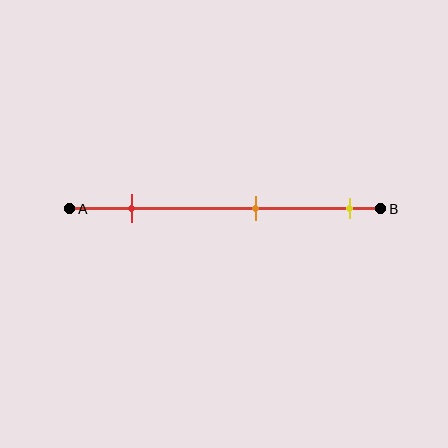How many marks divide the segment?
There are 3 marks dividing the segment.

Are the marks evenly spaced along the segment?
Yes, the marks are approximately evenly spaced.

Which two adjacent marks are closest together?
The orange and yellow marks are the closest adjacent pair.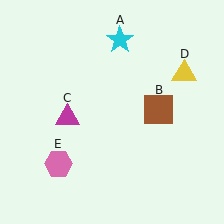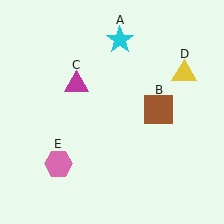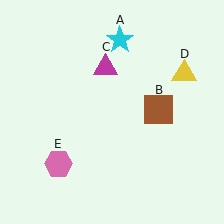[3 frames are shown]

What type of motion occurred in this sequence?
The magenta triangle (object C) rotated clockwise around the center of the scene.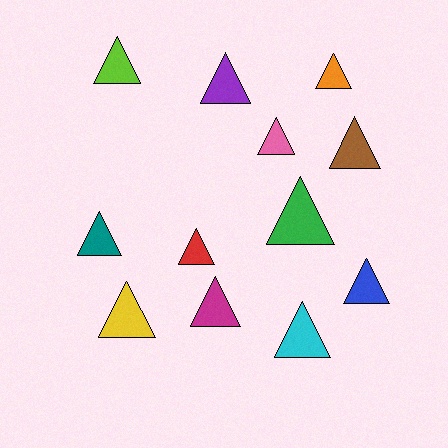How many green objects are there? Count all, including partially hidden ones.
There is 1 green object.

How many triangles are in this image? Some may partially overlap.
There are 12 triangles.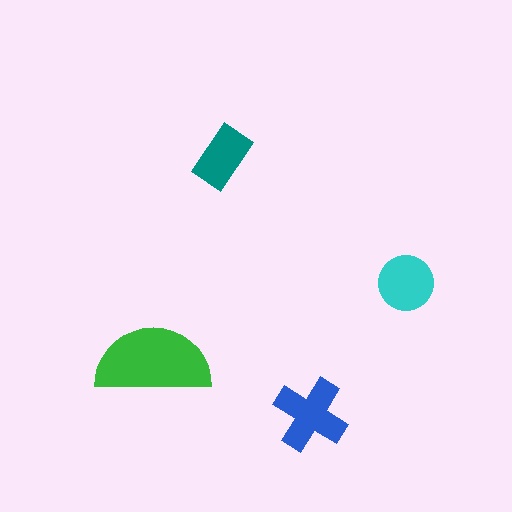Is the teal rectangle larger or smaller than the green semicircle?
Smaller.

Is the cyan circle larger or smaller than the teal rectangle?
Larger.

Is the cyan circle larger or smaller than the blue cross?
Smaller.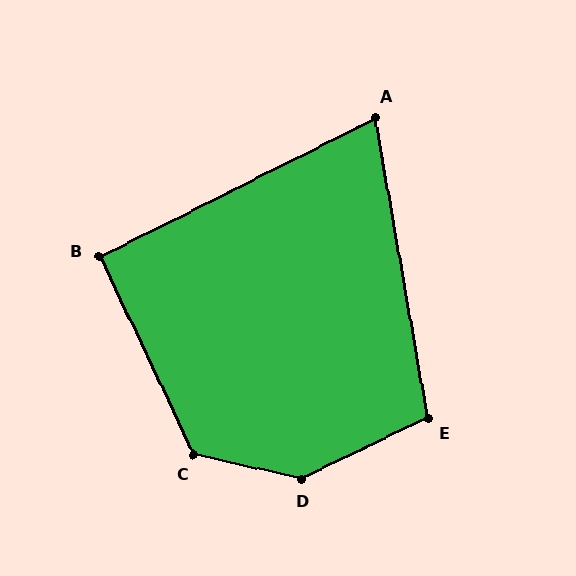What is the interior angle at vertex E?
Approximately 106 degrees (obtuse).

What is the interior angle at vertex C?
Approximately 128 degrees (obtuse).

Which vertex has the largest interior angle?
D, at approximately 142 degrees.